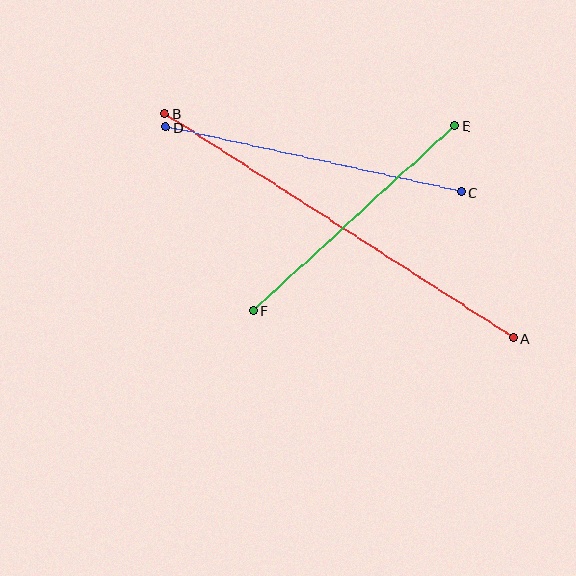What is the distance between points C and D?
The distance is approximately 302 pixels.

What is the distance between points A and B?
The distance is approximately 415 pixels.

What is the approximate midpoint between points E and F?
The midpoint is at approximately (354, 218) pixels.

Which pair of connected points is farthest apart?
Points A and B are farthest apart.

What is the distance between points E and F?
The distance is approximately 274 pixels.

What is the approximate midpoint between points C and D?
The midpoint is at approximately (313, 159) pixels.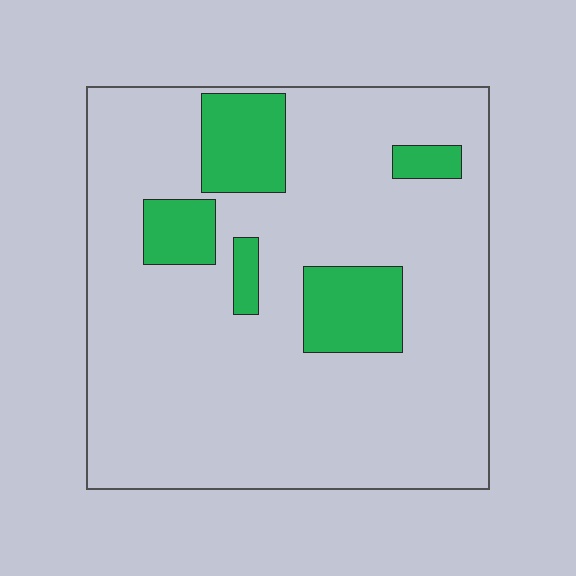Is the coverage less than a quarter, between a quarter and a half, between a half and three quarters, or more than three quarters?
Less than a quarter.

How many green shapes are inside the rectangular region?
5.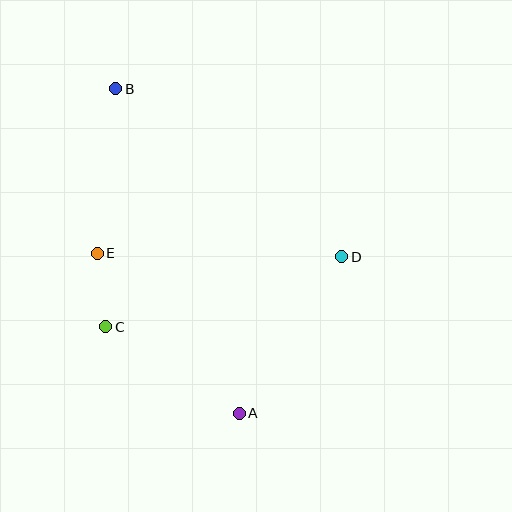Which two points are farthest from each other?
Points A and B are farthest from each other.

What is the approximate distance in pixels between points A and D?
The distance between A and D is approximately 187 pixels.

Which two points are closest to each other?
Points C and E are closest to each other.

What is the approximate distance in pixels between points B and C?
The distance between B and C is approximately 238 pixels.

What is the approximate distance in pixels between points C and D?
The distance between C and D is approximately 246 pixels.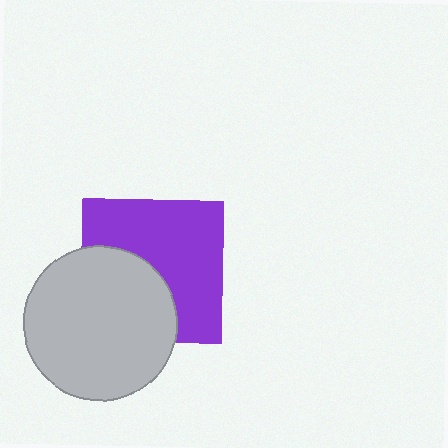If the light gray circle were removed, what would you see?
You would see the complete purple square.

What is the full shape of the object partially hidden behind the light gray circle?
The partially hidden object is a purple square.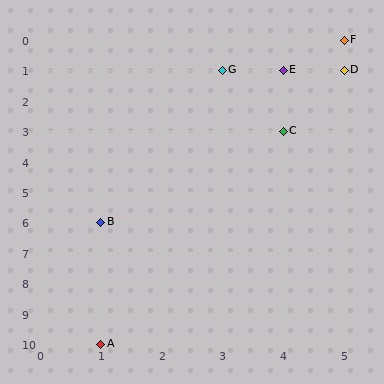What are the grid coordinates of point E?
Point E is at grid coordinates (4, 1).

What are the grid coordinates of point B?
Point B is at grid coordinates (1, 6).